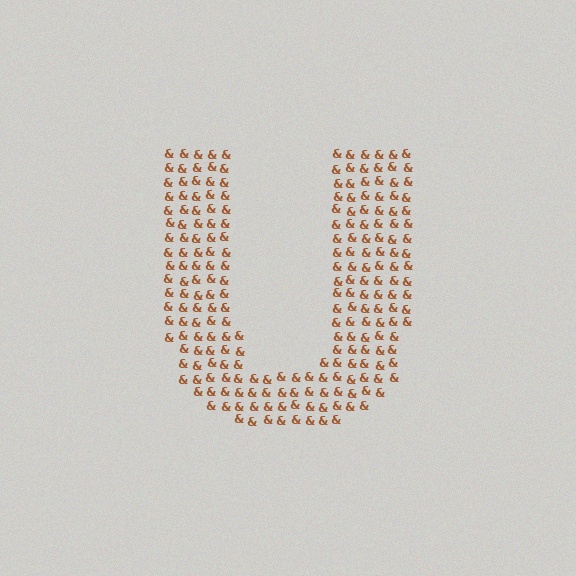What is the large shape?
The large shape is the letter U.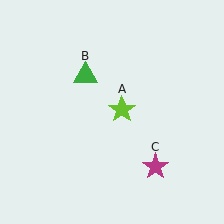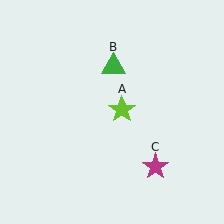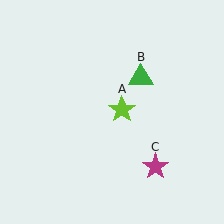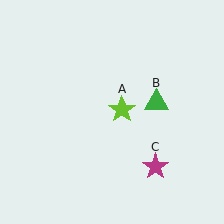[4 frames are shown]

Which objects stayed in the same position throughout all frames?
Lime star (object A) and magenta star (object C) remained stationary.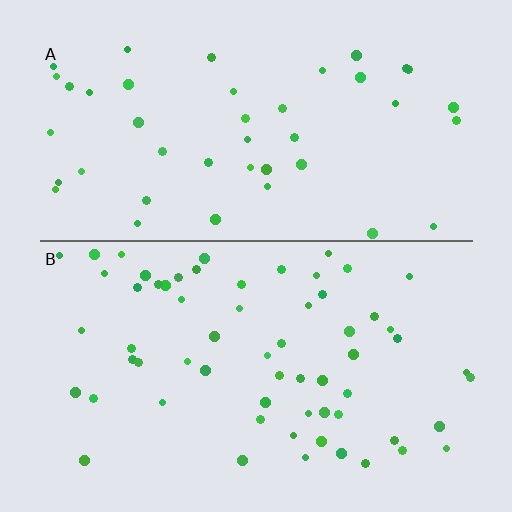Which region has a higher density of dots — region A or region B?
B (the bottom).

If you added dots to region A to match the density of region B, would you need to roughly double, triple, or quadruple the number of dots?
Approximately double.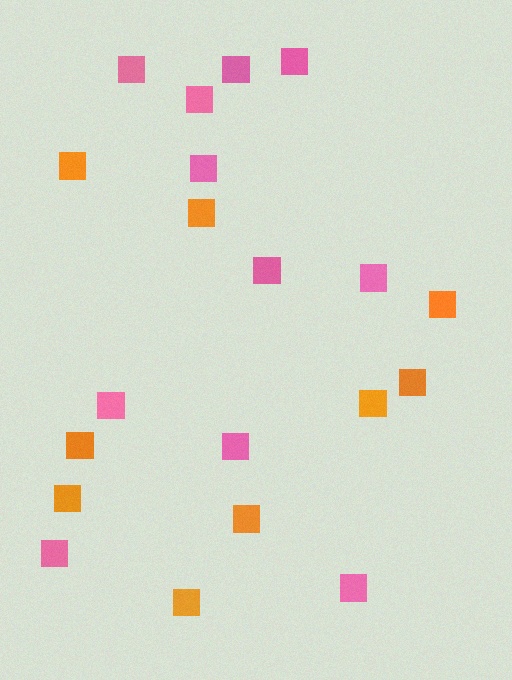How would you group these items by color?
There are 2 groups: one group of pink squares (11) and one group of orange squares (9).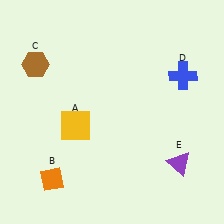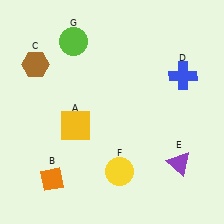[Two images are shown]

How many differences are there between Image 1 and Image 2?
There are 2 differences between the two images.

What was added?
A yellow circle (F), a lime circle (G) were added in Image 2.